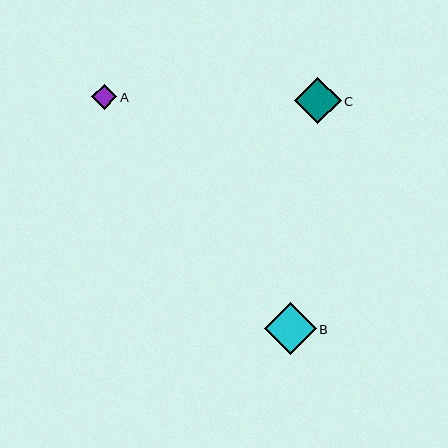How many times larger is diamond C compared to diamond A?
Diamond C is approximately 1.9 times the size of diamond A.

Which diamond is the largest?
Diamond B is the largest with a size of approximately 52 pixels.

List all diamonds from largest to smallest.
From largest to smallest: B, C, A.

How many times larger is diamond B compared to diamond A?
Diamond B is approximately 2.1 times the size of diamond A.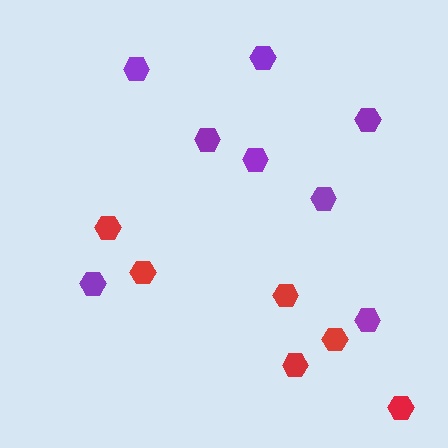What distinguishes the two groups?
There are 2 groups: one group of red hexagons (6) and one group of purple hexagons (8).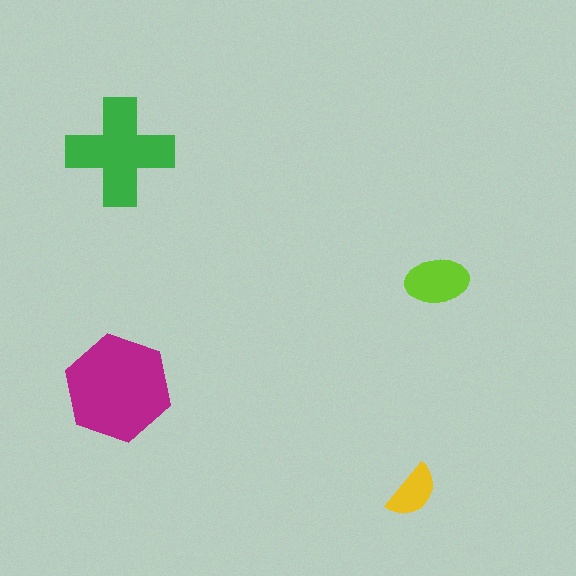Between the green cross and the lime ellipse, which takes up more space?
The green cross.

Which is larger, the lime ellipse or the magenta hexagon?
The magenta hexagon.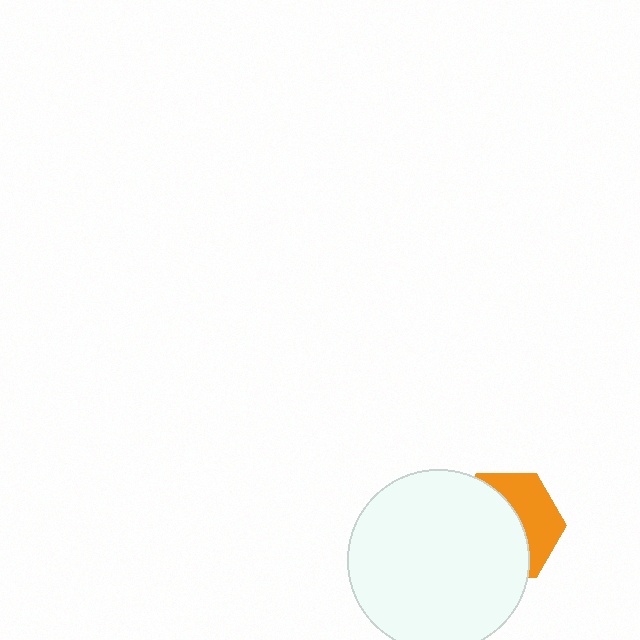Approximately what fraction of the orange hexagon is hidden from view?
Roughly 60% of the orange hexagon is hidden behind the white circle.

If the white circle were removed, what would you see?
You would see the complete orange hexagon.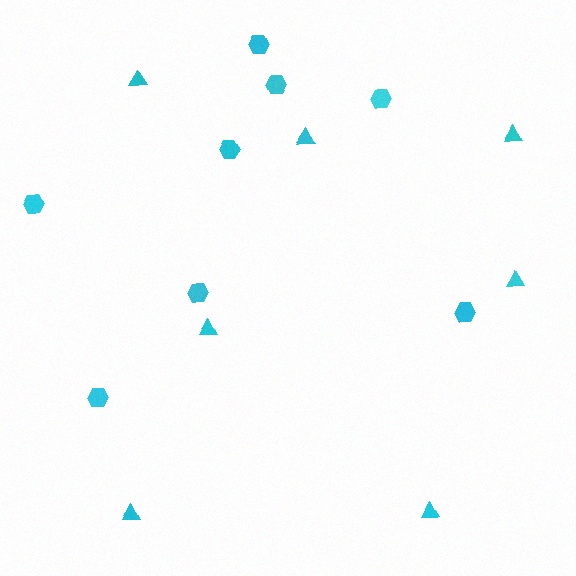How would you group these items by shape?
There are 2 groups: one group of hexagons (8) and one group of triangles (7).